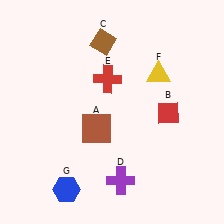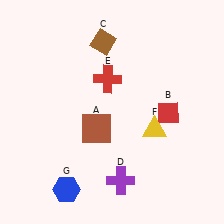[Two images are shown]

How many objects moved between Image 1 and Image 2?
1 object moved between the two images.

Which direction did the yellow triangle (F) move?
The yellow triangle (F) moved down.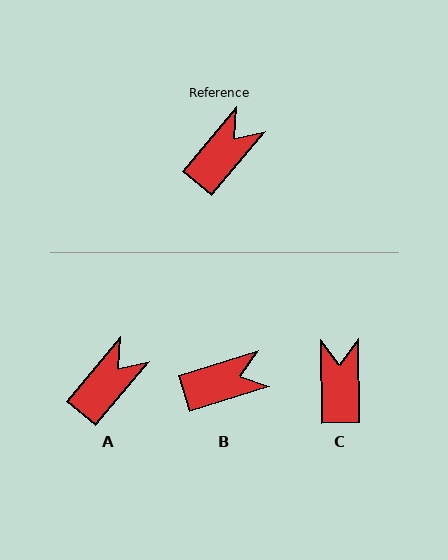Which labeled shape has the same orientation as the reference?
A.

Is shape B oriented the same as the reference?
No, it is off by about 33 degrees.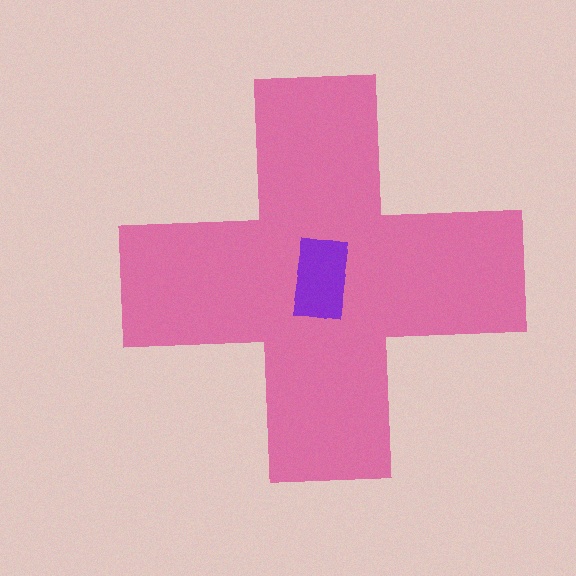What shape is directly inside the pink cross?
The purple rectangle.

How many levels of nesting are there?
2.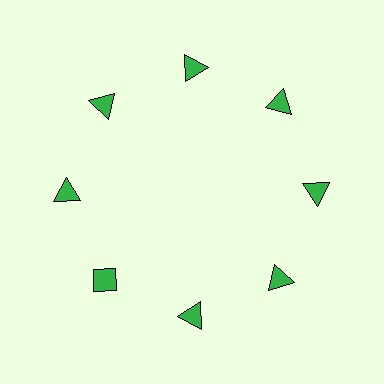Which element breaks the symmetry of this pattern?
The green diamond at roughly the 8 o'clock position breaks the symmetry. All other shapes are green triangles.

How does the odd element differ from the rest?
It has a different shape: diamond instead of triangle.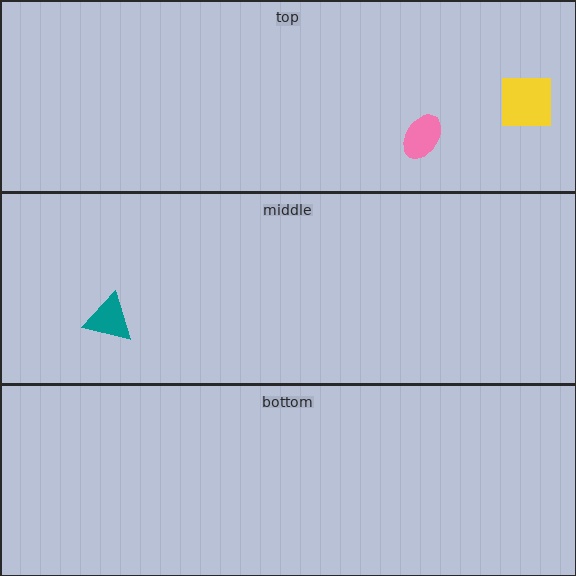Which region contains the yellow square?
The top region.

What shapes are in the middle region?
The teal triangle.